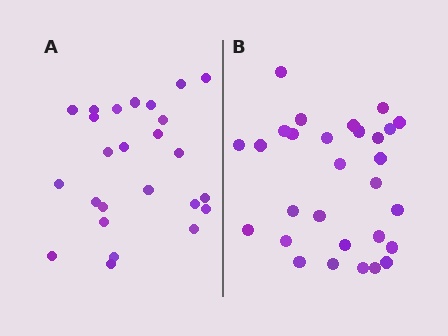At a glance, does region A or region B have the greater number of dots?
Region B (the right region) has more dots.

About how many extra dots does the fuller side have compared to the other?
Region B has about 4 more dots than region A.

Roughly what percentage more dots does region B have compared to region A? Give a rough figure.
About 15% more.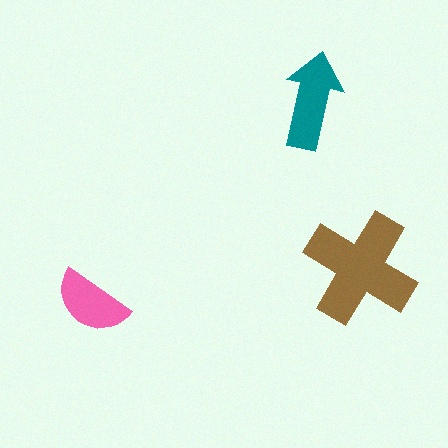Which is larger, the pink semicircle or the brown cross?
The brown cross.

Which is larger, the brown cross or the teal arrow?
The brown cross.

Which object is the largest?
The brown cross.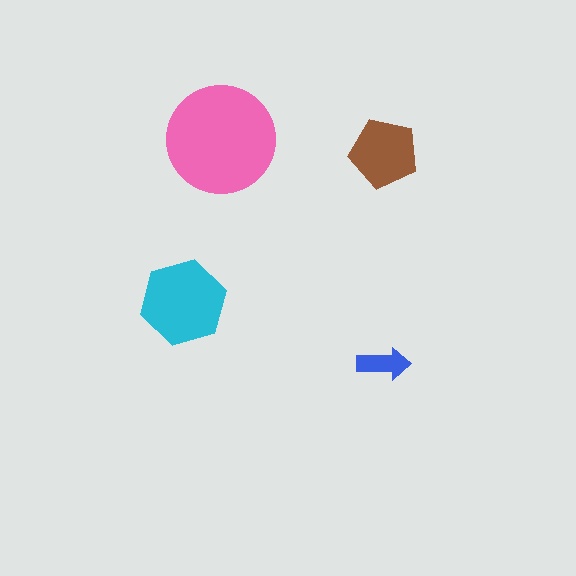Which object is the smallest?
The blue arrow.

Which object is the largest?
The pink circle.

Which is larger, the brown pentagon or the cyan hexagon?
The cyan hexagon.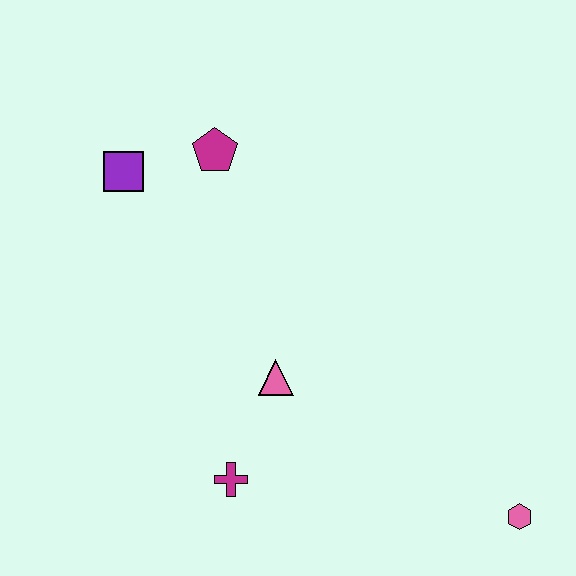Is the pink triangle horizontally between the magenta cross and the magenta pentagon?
No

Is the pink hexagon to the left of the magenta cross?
No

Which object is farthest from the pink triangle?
The pink hexagon is farthest from the pink triangle.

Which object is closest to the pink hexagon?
The pink triangle is closest to the pink hexagon.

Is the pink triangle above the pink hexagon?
Yes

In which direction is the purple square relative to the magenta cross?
The purple square is above the magenta cross.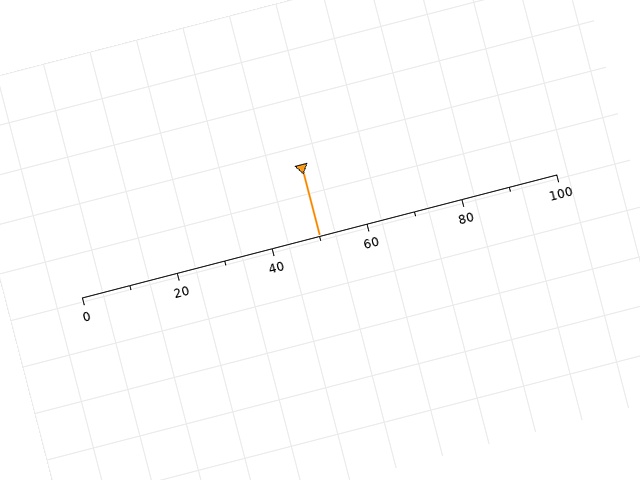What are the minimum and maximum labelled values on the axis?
The axis runs from 0 to 100.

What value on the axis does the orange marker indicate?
The marker indicates approximately 50.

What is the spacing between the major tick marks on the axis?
The major ticks are spaced 20 apart.